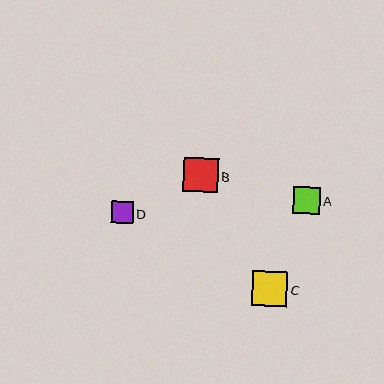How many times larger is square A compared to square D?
Square A is approximately 1.2 times the size of square D.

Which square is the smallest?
Square D is the smallest with a size of approximately 22 pixels.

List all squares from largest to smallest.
From largest to smallest: C, B, A, D.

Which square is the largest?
Square C is the largest with a size of approximately 35 pixels.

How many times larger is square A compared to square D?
Square A is approximately 1.2 times the size of square D.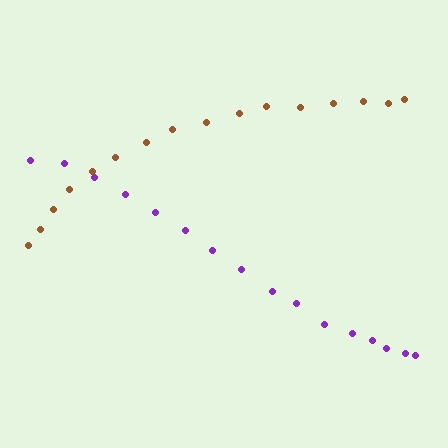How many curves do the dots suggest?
There are 2 distinct paths.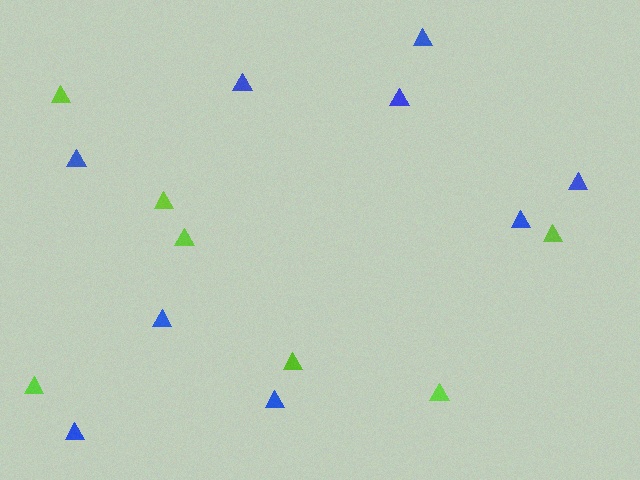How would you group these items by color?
There are 2 groups: one group of blue triangles (9) and one group of lime triangles (7).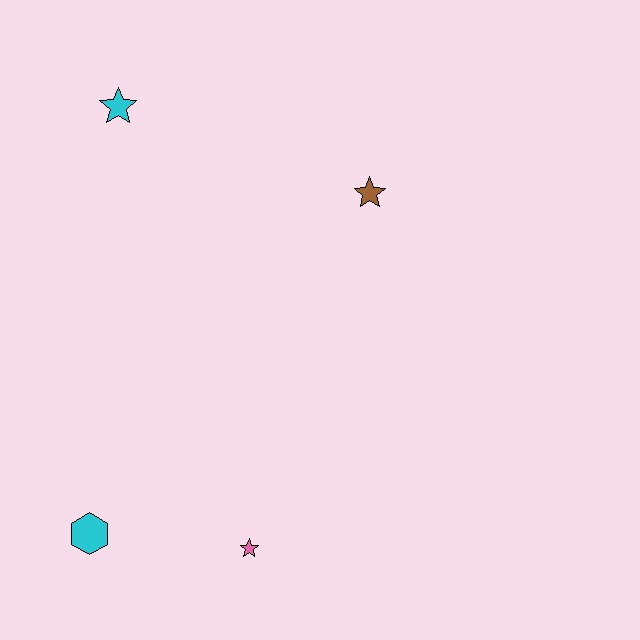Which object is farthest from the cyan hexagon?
The brown star is farthest from the cyan hexagon.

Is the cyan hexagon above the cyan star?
No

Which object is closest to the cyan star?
The brown star is closest to the cyan star.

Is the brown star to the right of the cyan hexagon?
Yes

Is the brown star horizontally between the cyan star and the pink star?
No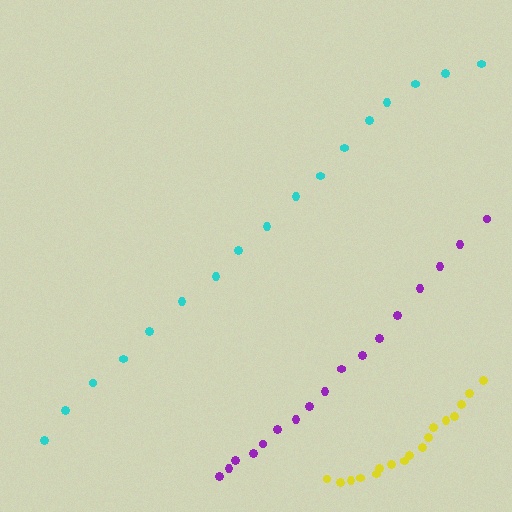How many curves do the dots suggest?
There are 3 distinct paths.